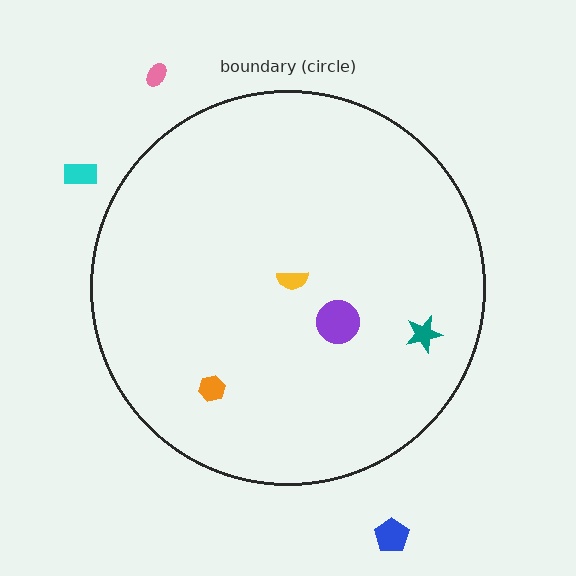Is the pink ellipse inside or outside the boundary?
Outside.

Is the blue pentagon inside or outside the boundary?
Outside.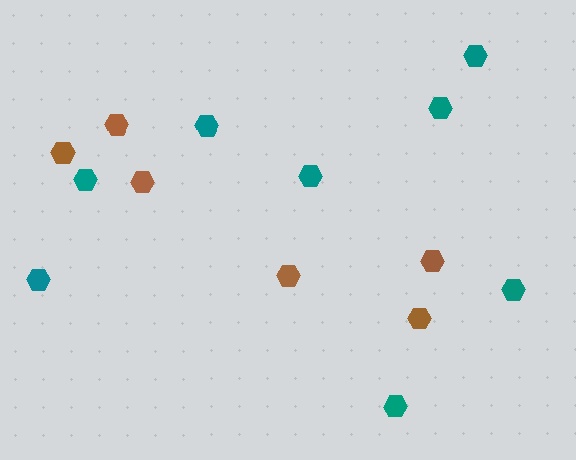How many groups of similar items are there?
There are 2 groups: one group of brown hexagons (6) and one group of teal hexagons (8).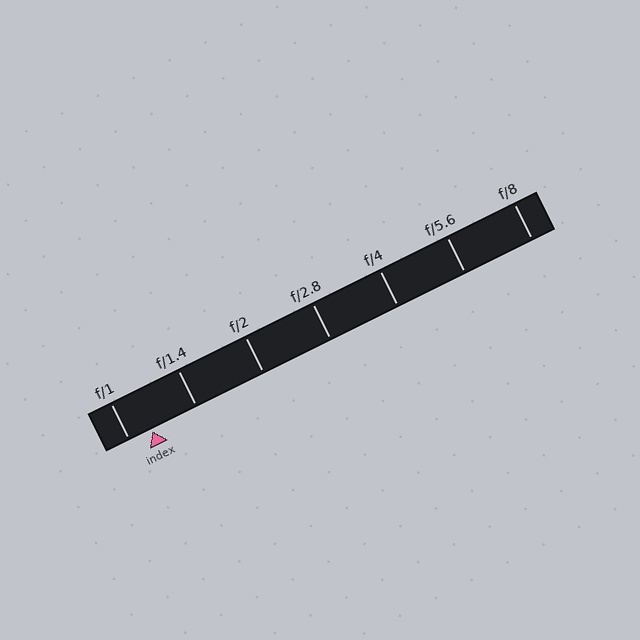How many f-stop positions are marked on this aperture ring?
There are 7 f-stop positions marked.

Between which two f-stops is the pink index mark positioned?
The index mark is between f/1 and f/1.4.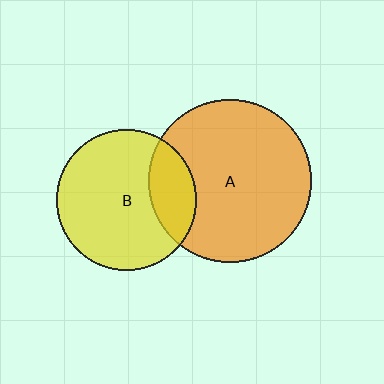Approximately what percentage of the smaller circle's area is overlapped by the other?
Approximately 20%.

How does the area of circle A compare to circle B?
Approximately 1.3 times.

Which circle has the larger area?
Circle A (orange).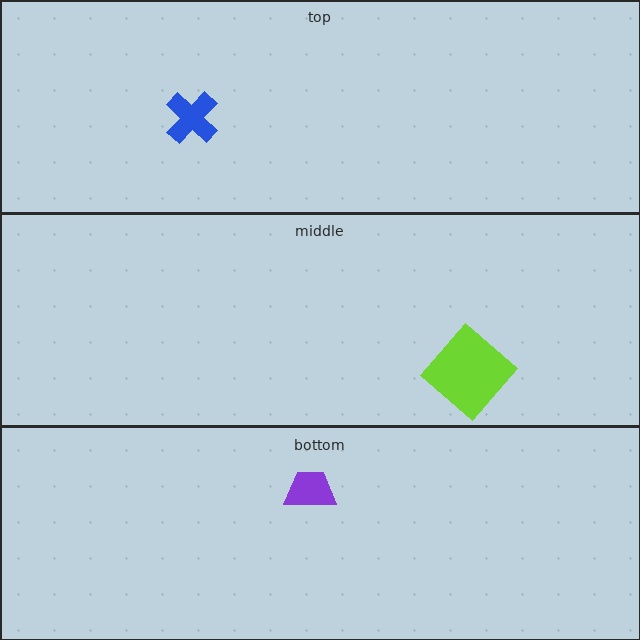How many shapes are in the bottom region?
1.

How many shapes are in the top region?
1.